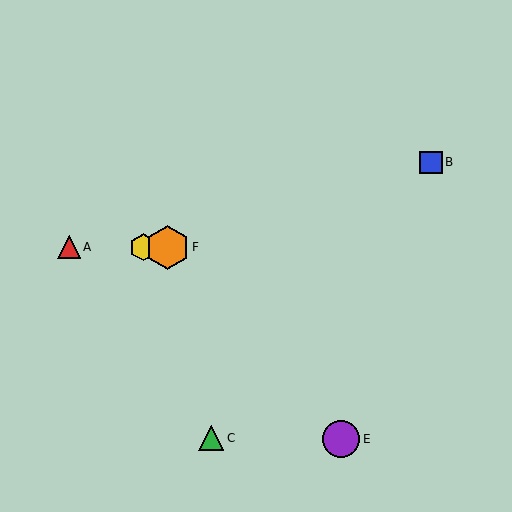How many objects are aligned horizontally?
3 objects (A, D, F) are aligned horizontally.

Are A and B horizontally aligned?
No, A is at y≈247 and B is at y≈162.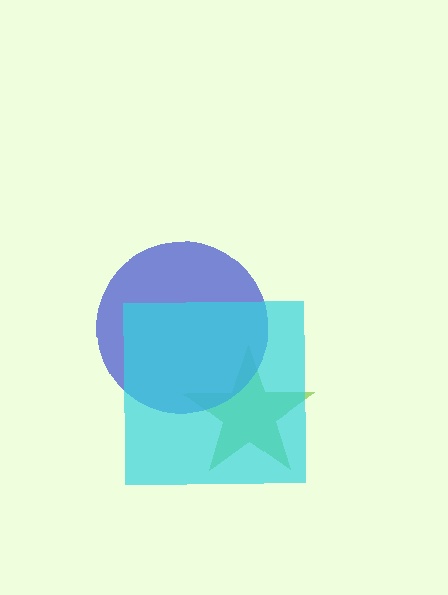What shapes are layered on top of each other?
The layered shapes are: a lime star, a blue circle, a cyan square.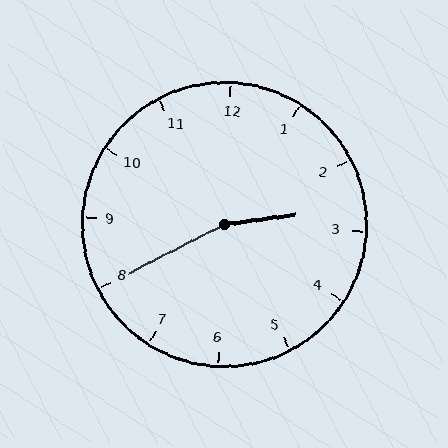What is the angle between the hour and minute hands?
Approximately 160 degrees.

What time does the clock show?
2:40.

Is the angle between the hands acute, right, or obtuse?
It is obtuse.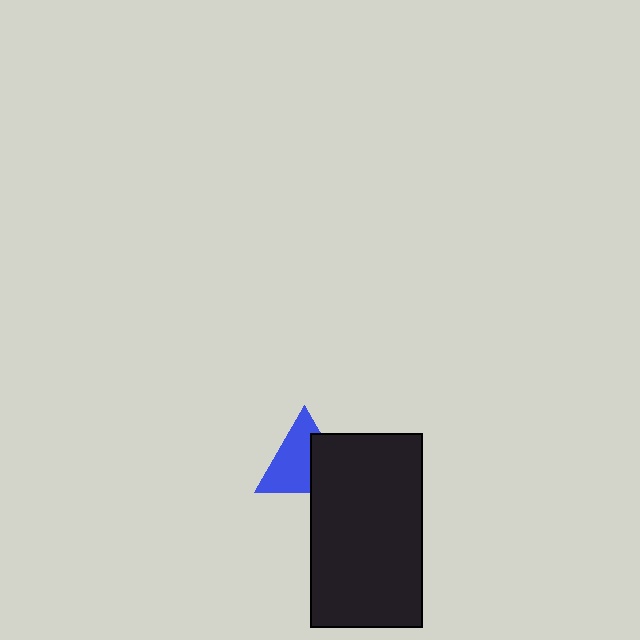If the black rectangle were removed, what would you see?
You would see the complete blue triangle.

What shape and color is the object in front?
The object in front is a black rectangle.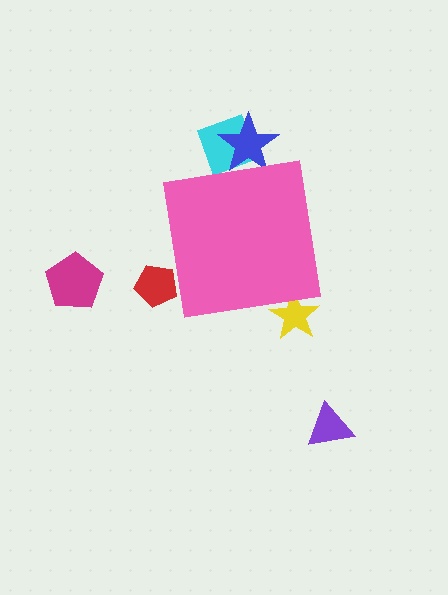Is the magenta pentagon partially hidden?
No, the magenta pentagon is fully visible.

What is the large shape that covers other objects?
A pink square.